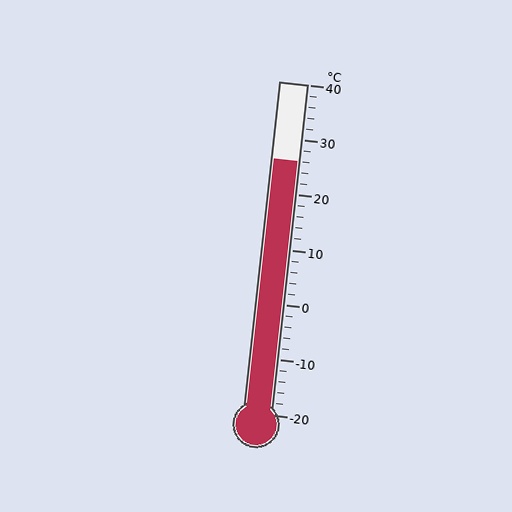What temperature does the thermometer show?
The thermometer shows approximately 26°C.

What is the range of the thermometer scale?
The thermometer scale ranges from -20°C to 40°C.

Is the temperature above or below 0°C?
The temperature is above 0°C.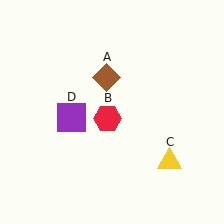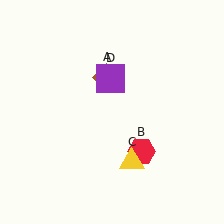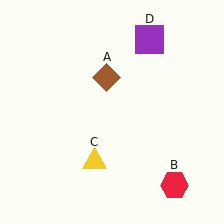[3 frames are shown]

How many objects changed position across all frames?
3 objects changed position: red hexagon (object B), yellow triangle (object C), purple square (object D).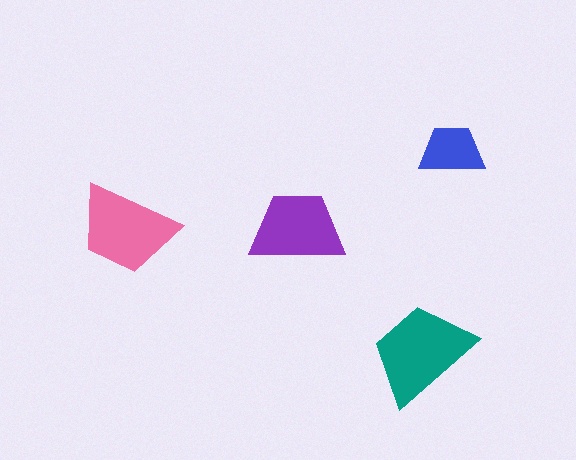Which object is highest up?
The blue trapezoid is topmost.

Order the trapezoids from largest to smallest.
the teal one, the pink one, the purple one, the blue one.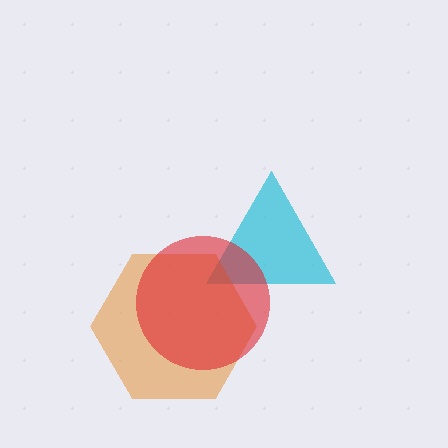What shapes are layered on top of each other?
The layered shapes are: a cyan triangle, an orange hexagon, a red circle.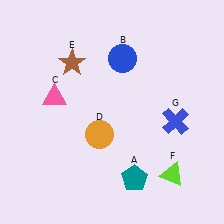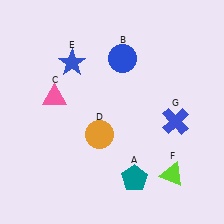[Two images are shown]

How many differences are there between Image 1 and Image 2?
There is 1 difference between the two images.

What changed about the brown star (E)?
In Image 1, E is brown. In Image 2, it changed to blue.